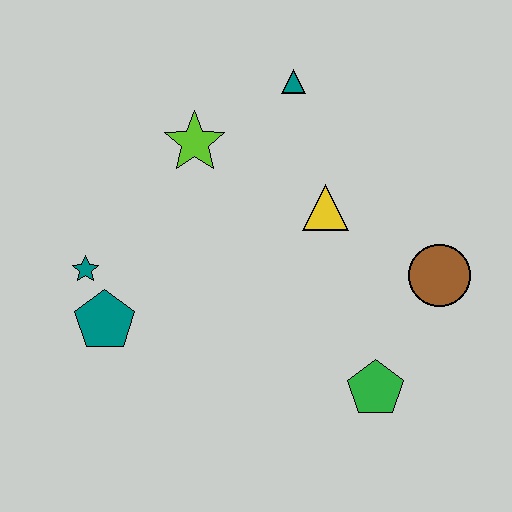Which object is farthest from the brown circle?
The teal star is farthest from the brown circle.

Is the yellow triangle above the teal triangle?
No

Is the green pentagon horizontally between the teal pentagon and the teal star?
No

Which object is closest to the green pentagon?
The brown circle is closest to the green pentagon.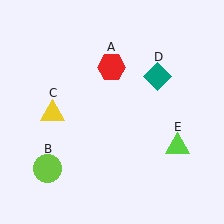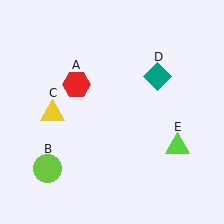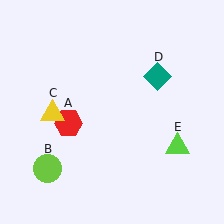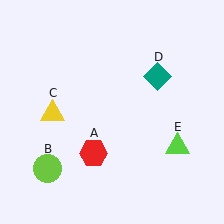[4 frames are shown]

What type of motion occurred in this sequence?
The red hexagon (object A) rotated counterclockwise around the center of the scene.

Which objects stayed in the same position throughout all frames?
Lime circle (object B) and yellow triangle (object C) and teal diamond (object D) and lime triangle (object E) remained stationary.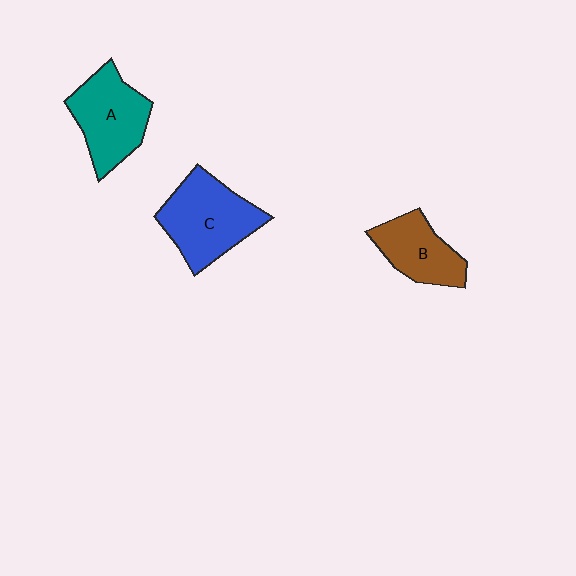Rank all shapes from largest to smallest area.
From largest to smallest: C (blue), A (teal), B (brown).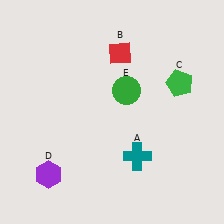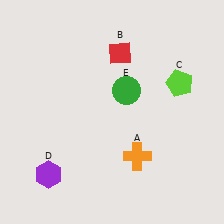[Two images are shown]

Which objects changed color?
A changed from teal to orange. C changed from green to lime.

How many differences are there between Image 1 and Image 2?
There are 2 differences between the two images.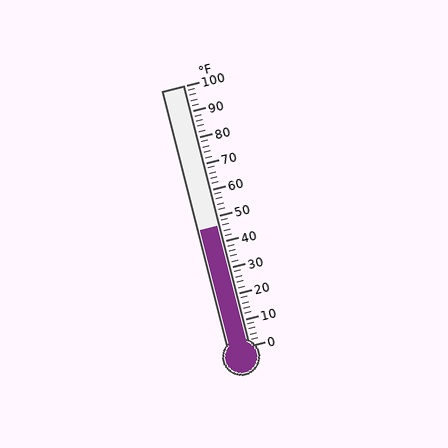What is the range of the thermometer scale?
The thermometer scale ranges from 0°F to 100°F.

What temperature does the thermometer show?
The thermometer shows approximately 46°F.